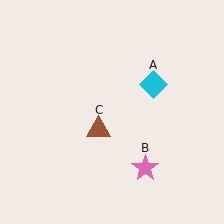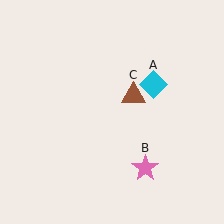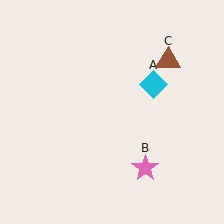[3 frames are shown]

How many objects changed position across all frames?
1 object changed position: brown triangle (object C).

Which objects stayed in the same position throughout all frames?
Cyan diamond (object A) and pink star (object B) remained stationary.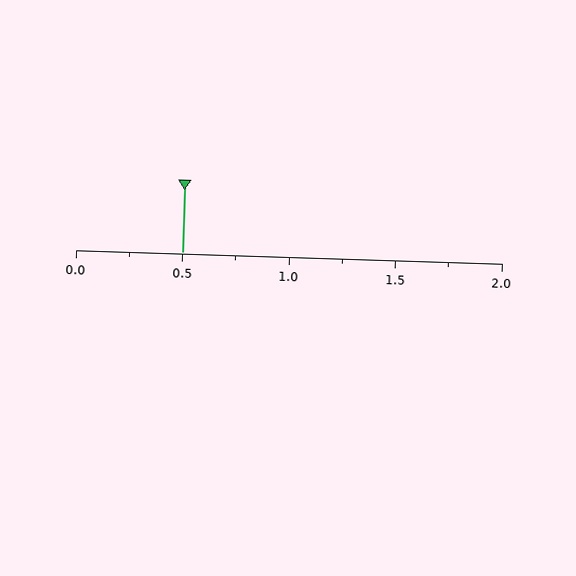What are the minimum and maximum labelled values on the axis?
The axis runs from 0.0 to 2.0.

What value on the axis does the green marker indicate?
The marker indicates approximately 0.5.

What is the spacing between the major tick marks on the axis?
The major ticks are spaced 0.5 apart.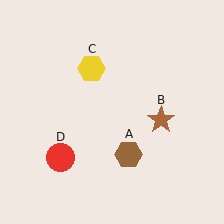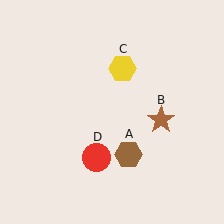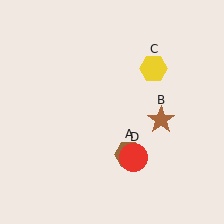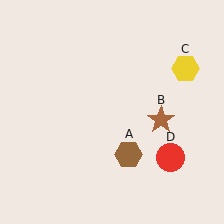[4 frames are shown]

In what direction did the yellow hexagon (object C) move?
The yellow hexagon (object C) moved right.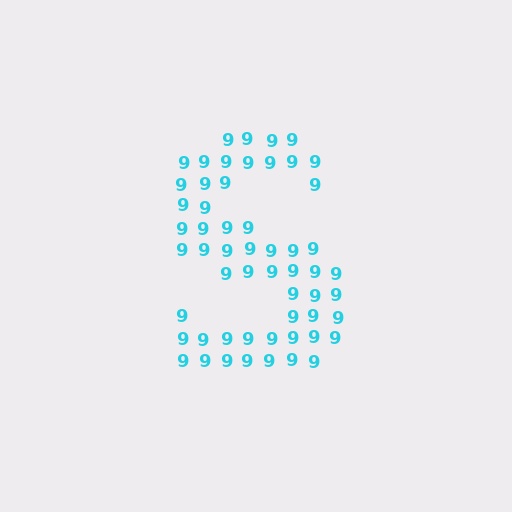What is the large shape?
The large shape is the letter S.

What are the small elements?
The small elements are digit 9's.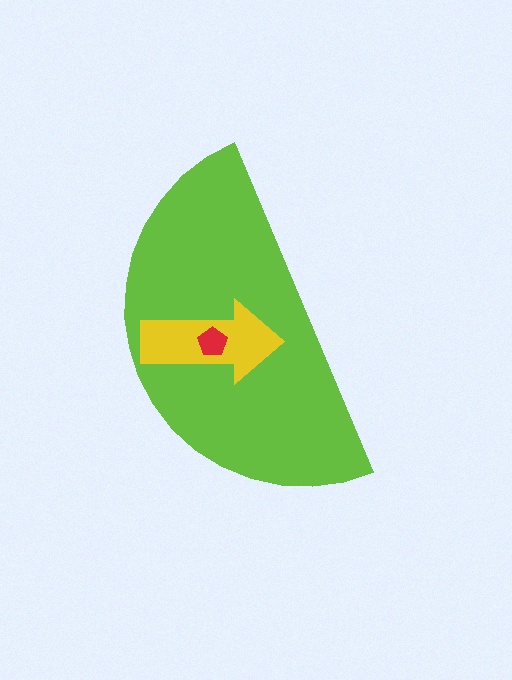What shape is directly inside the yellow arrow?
The red pentagon.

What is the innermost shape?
The red pentagon.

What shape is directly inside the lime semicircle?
The yellow arrow.